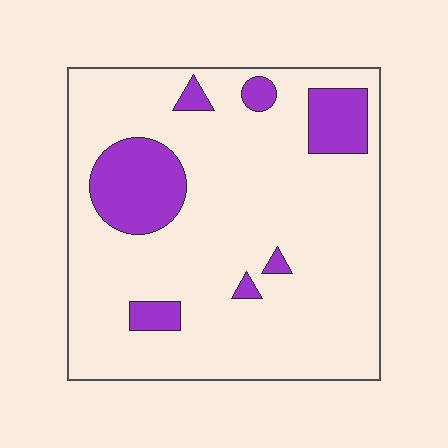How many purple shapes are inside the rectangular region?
7.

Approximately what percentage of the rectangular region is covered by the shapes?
Approximately 15%.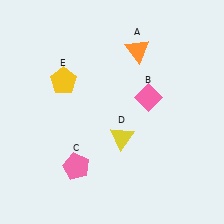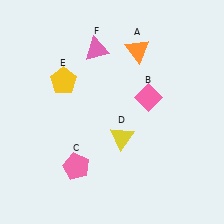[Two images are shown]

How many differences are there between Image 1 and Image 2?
There is 1 difference between the two images.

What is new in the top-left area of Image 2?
A pink triangle (F) was added in the top-left area of Image 2.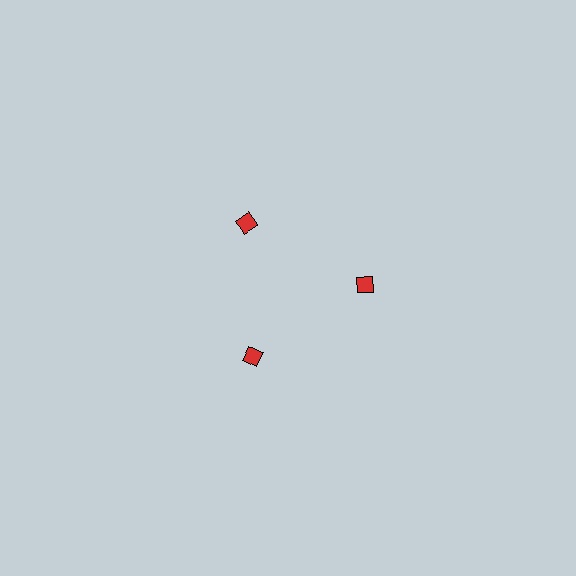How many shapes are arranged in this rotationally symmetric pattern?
There are 3 shapes, arranged in 3 groups of 1.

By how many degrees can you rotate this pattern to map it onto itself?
The pattern maps onto itself every 120 degrees of rotation.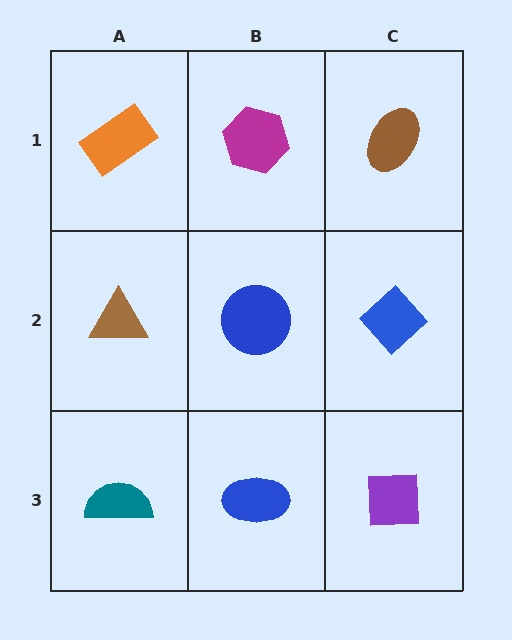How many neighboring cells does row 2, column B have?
4.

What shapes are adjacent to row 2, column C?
A brown ellipse (row 1, column C), a purple square (row 3, column C), a blue circle (row 2, column B).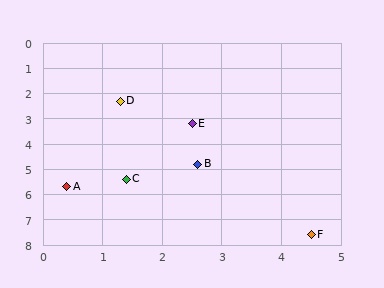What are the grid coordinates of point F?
Point F is at approximately (4.5, 7.6).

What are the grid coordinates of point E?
Point E is at approximately (2.5, 3.2).